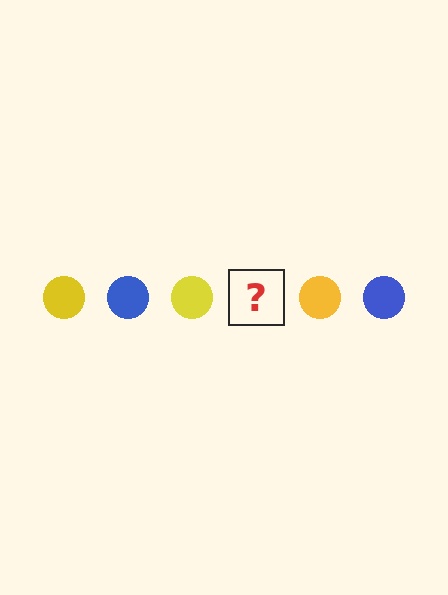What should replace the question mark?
The question mark should be replaced with a blue circle.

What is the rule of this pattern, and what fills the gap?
The rule is that the pattern cycles through yellow, blue circles. The gap should be filled with a blue circle.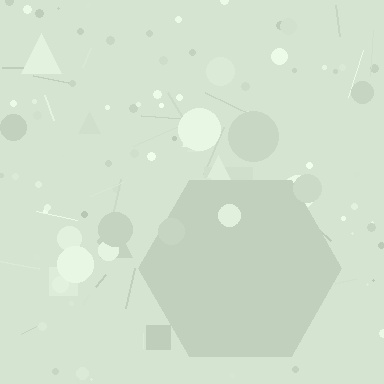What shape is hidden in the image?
A hexagon is hidden in the image.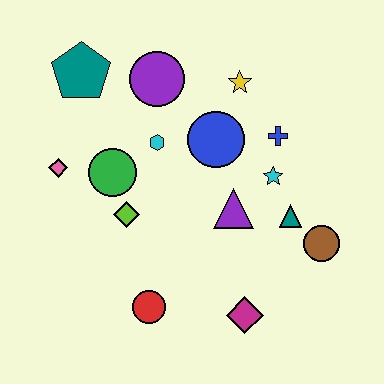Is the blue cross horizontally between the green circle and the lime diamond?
No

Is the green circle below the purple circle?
Yes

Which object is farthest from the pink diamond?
The brown circle is farthest from the pink diamond.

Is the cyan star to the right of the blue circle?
Yes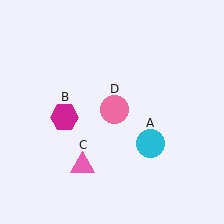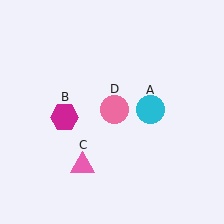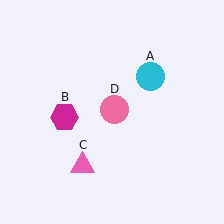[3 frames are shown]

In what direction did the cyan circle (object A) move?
The cyan circle (object A) moved up.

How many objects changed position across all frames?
1 object changed position: cyan circle (object A).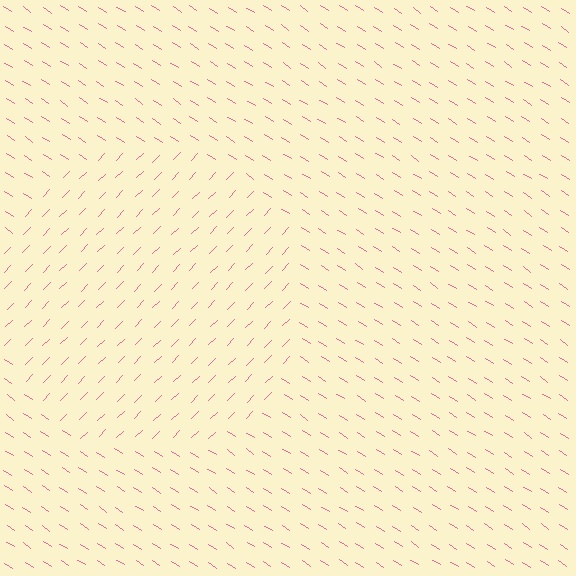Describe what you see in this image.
The image is filled with small pink line segments. A circle region in the image has lines oriented differently from the surrounding lines, creating a visible texture boundary.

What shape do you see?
I see a circle.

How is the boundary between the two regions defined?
The boundary is defined purely by a change in line orientation (approximately 78 degrees difference). All lines are the same color and thickness.